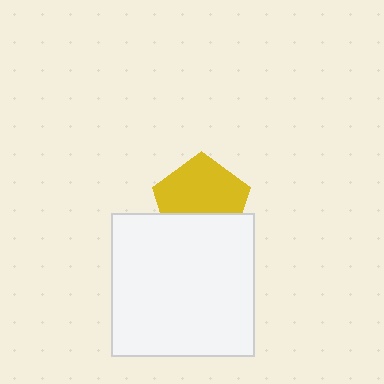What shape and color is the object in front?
The object in front is a white square.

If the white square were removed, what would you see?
You would see the complete yellow pentagon.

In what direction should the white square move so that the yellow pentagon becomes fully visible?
The white square should move down. That is the shortest direction to clear the overlap and leave the yellow pentagon fully visible.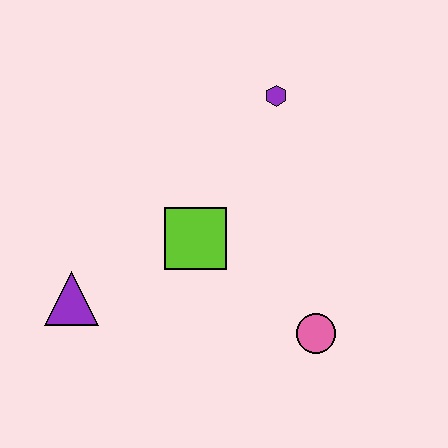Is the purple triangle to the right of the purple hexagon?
No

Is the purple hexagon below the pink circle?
No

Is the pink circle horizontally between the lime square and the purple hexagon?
No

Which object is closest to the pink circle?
The lime square is closest to the pink circle.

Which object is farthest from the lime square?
The purple hexagon is farthest from the lime square.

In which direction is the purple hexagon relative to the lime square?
The purple hexagon is above the lime square.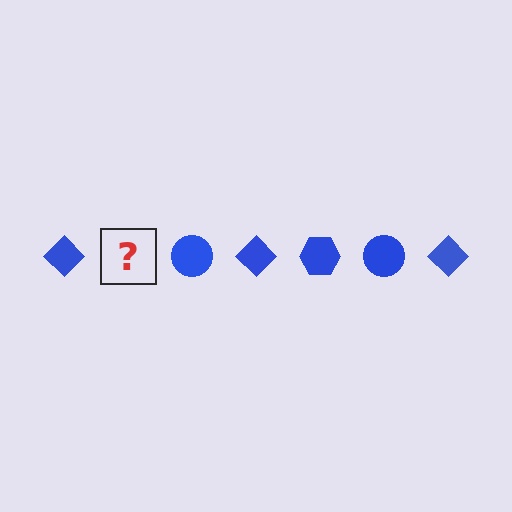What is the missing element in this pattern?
The missing element is a blue hexagon.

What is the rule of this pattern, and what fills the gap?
The rule is that the pattern cycles through diamond, hexagon, circle shapes in blue. The gap should be filled with a blue hexagon.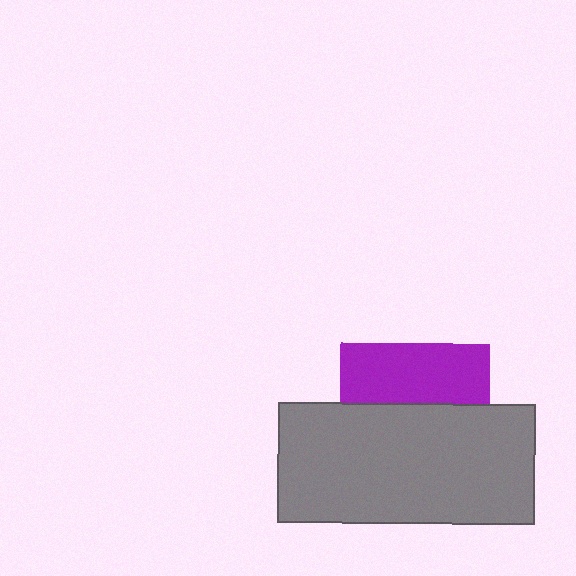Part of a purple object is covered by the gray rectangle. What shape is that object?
It is a square.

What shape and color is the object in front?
The object in front is a gray rectangle.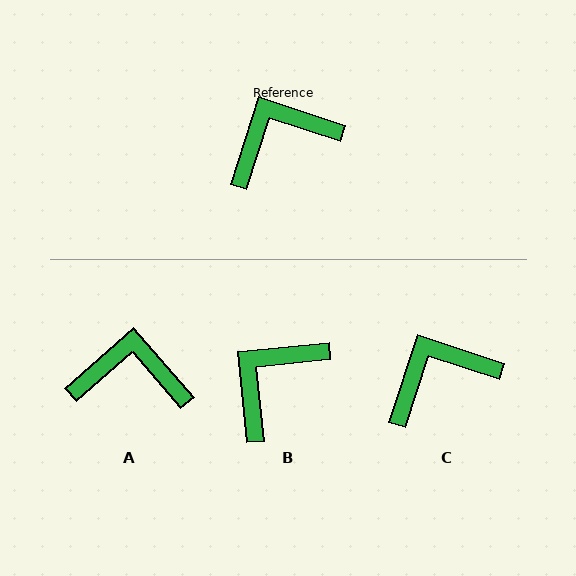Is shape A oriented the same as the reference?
No, it is off by about 31 degrees.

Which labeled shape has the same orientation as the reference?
C.